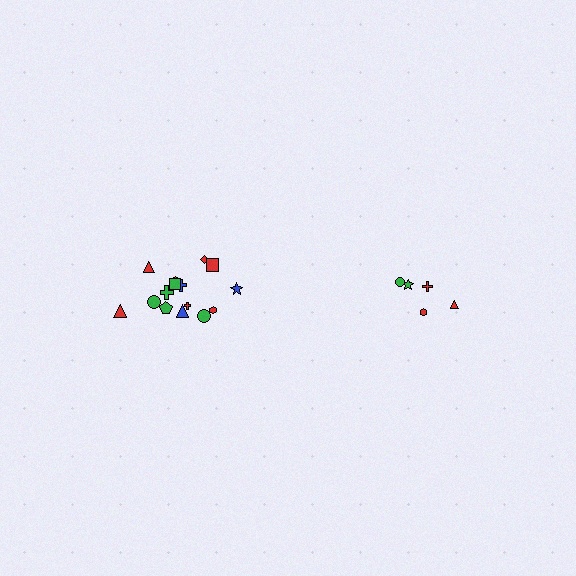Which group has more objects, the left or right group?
The left group.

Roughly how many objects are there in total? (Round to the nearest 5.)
Roughly 20 objects in total.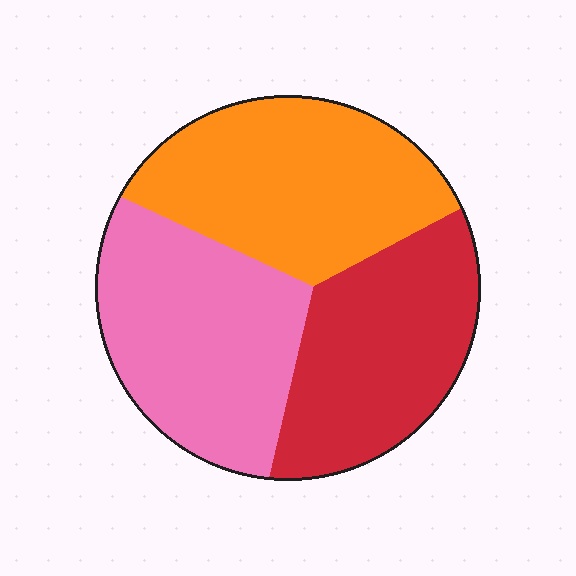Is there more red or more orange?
Orange.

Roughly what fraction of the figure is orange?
Orange covers 35% of the figure.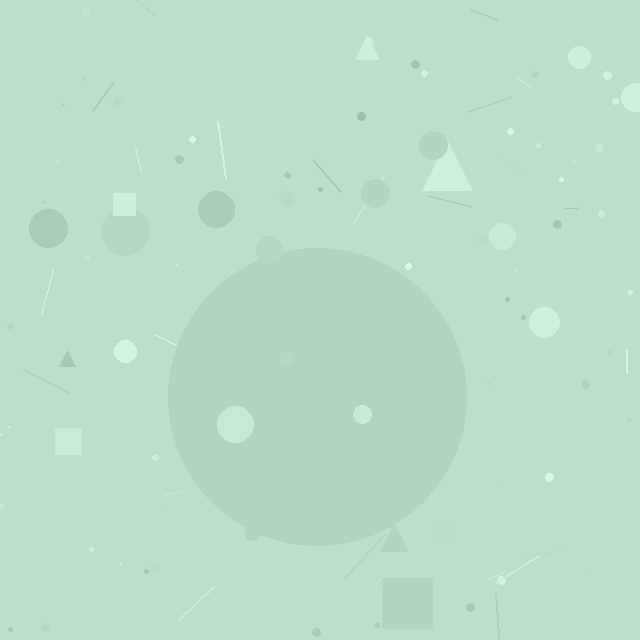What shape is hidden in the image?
A circle is hidden in the image.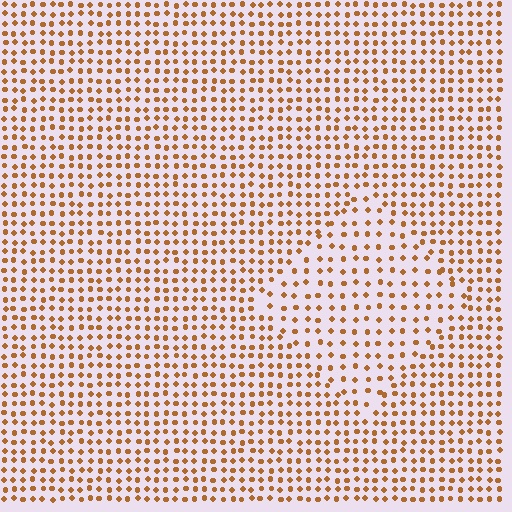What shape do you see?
I see a diamond.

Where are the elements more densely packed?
The elements are more densely packed outside the diamond boundary.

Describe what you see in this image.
The image contains small brown elements arranged at two different densities. A diamond-shaped region is visible where the elements are less densely packed than the surrounding area.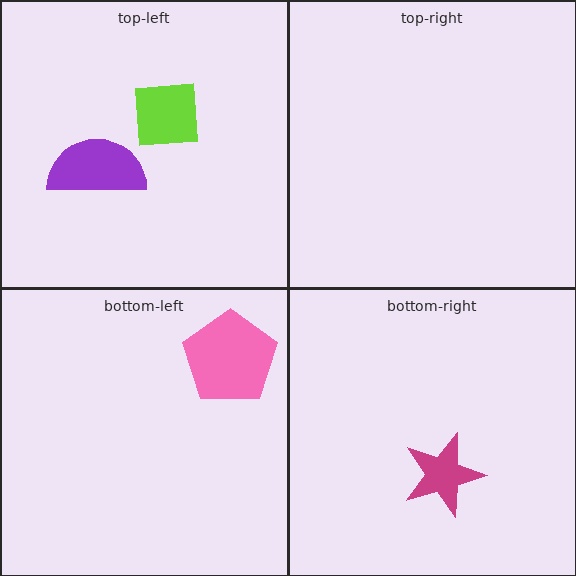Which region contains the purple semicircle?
The top-left region.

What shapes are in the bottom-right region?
The magenta star.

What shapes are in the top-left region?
The purple semicircle, the lime square.